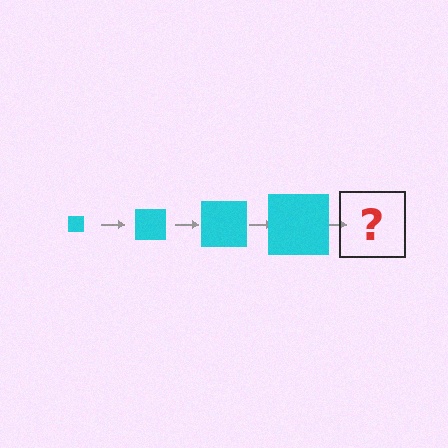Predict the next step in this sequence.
The next step is a cyan square, larger than the previous one.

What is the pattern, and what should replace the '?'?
The pattern is that the square gets progressively larger each step. The '?' should be a cyan square, larger than the previous one.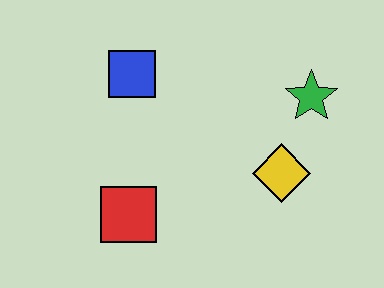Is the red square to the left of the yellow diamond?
Yes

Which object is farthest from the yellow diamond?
The blue square is farthest from the yellow diamond.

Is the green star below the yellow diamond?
No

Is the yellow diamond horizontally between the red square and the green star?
Yes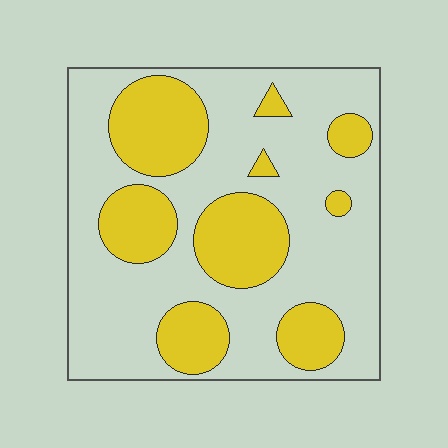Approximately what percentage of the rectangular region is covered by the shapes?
Approximately 30%.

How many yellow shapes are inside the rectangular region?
9.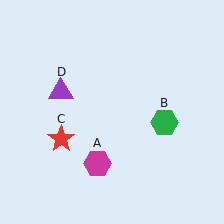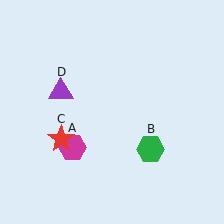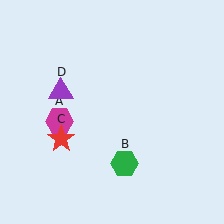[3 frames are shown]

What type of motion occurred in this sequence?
The magenta hexagon (object A), green hexagon (object B) rotated clockwise around the center of the scene.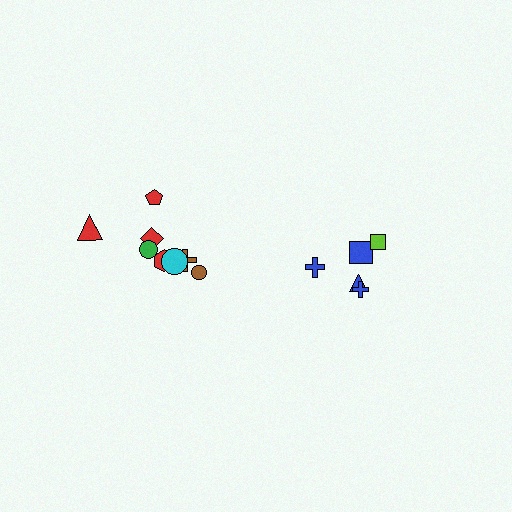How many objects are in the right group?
There are 5 objects.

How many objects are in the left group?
There are 8 objects.